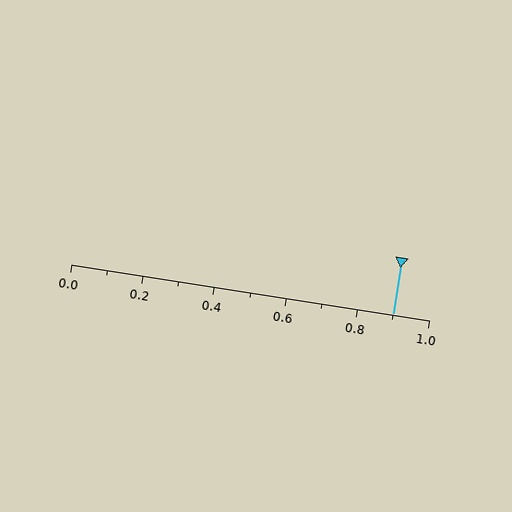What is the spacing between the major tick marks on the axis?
The major ticks are spaced 0.2 apart.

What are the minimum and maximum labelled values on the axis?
The axis runs from 0.0 to 1.0.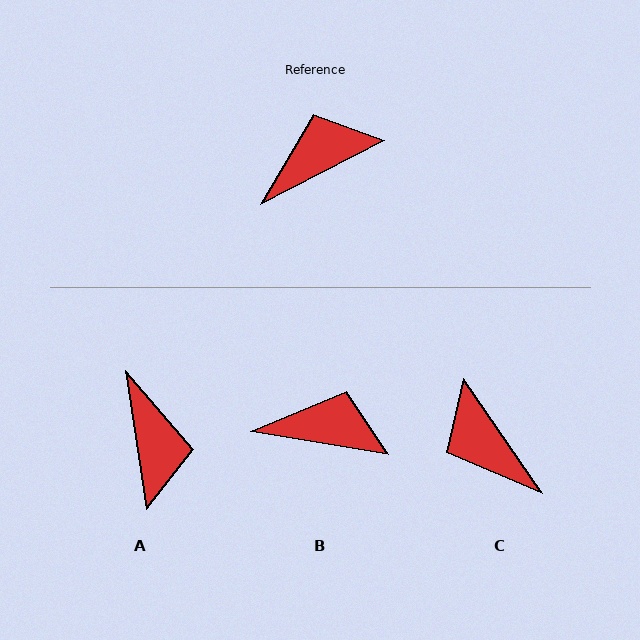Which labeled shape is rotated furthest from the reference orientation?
A, about 109 degrees away.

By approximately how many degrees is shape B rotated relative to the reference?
Approximately 37 degrees clockwise.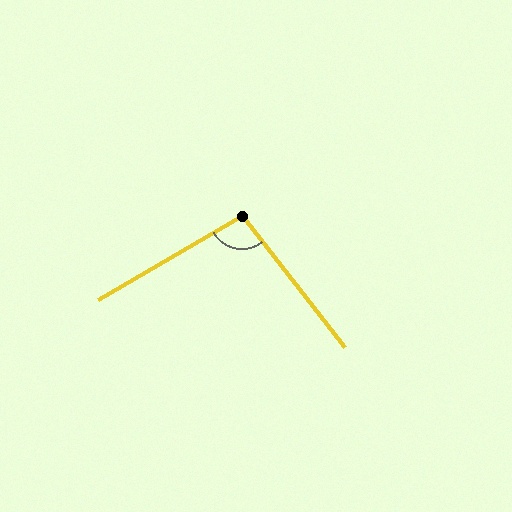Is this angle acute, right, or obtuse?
It is obtuse.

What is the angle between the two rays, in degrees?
Approximately 97 degrees.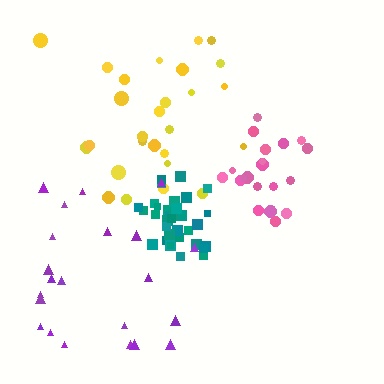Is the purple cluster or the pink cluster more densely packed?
Pink.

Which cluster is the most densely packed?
Teal.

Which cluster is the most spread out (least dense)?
Purple.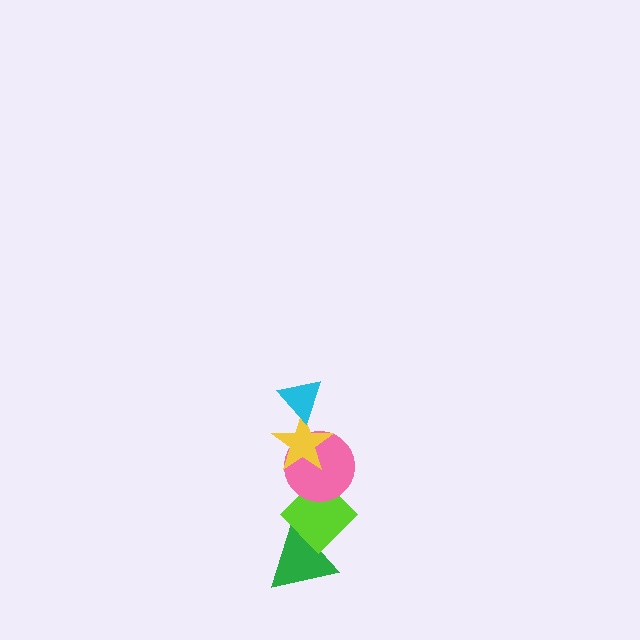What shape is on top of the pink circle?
The yellow star is on top of the pink circle.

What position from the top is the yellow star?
The yellow star is 2nd from the top.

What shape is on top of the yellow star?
The cyan triangle is on top of the yellow star.